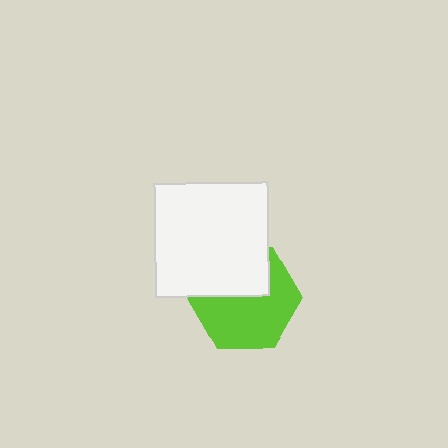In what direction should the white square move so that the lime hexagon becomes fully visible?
The white square should move up. That is the shortest direction to clear the overlap and leave the lime hexagon fully visible.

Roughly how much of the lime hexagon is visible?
About half of it is visible (roughly 61%).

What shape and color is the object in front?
The object in front is a white square.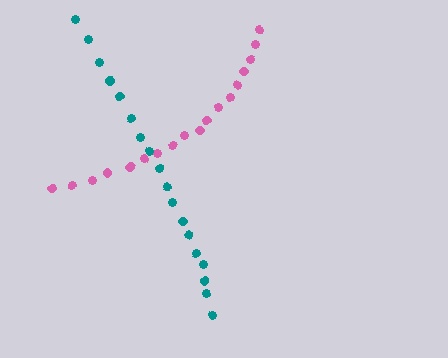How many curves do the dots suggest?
There are 2 distinct paths.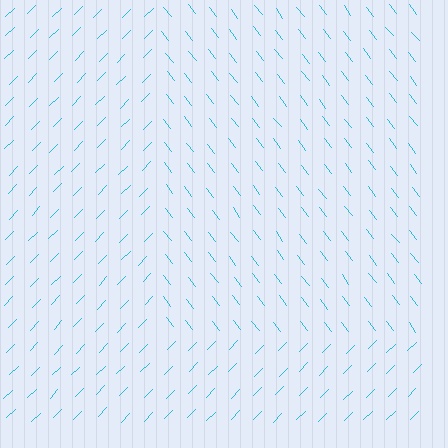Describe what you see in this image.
The image is filled with small cyan line segments. A rectangle region in the image has lines oriented differently from the surrounding lines, creating a visible texture boundary.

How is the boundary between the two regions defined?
The boundary is defined purely by a change in line orientation (approximately 83 degrees difference). All lines are the same color and thickness.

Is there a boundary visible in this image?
Yes, there is a texture boundary formed by a change in line orientation.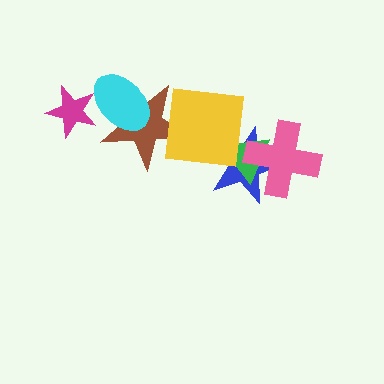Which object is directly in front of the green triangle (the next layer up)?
The yellow square is directly in front of the green triangle.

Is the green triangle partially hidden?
Yes, it is partially covered by another shape.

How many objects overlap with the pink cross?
2 objects overlap with the pink cross.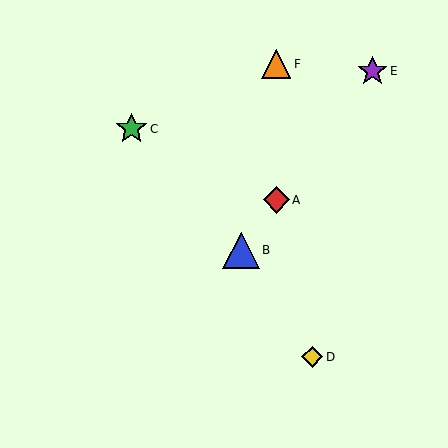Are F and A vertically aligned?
Yes, both are at x≈276.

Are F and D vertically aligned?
No, F is at x≈276 and D is at x≈312.